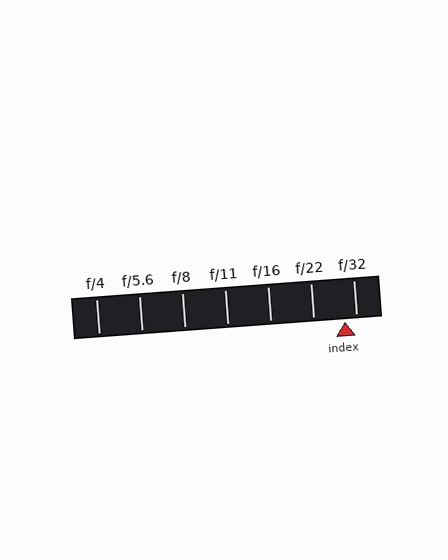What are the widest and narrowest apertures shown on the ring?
The widest aperture shown is f/4 and the narrowest is f/32.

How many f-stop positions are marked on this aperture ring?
There are 7 f-stop positions marked.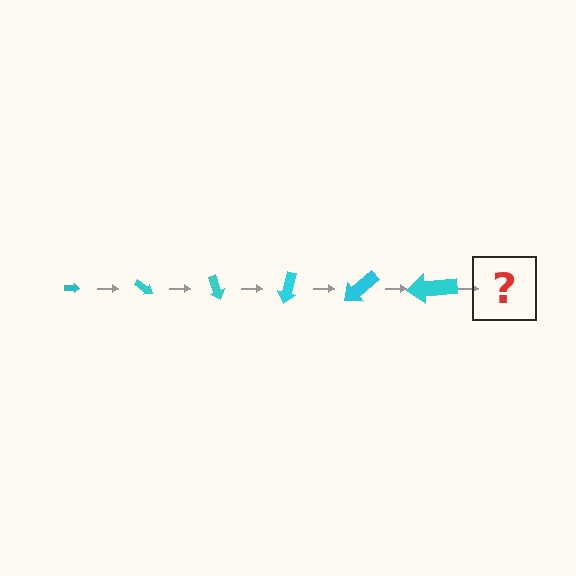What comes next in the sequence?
The next element should be an arrow, larger than the previous one and rotated 210 degrees from the start.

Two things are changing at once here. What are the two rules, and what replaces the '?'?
The two rules are that the arrow grows larger each step and it rotates 35 degrees each step. The '?' should be an arrow, larger than the previous one and rotated 210 degrees from the start.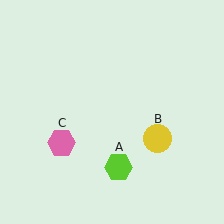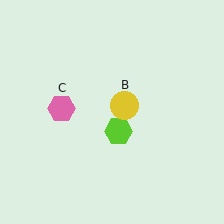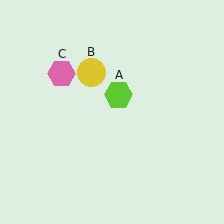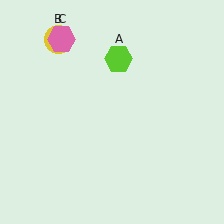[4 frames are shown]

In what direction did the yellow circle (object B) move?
The yellow circle (object B) moved up and to the left.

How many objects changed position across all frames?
3 objects changed position: lime hexagon (object A), yellow circle (object B), pink hexagon (object C).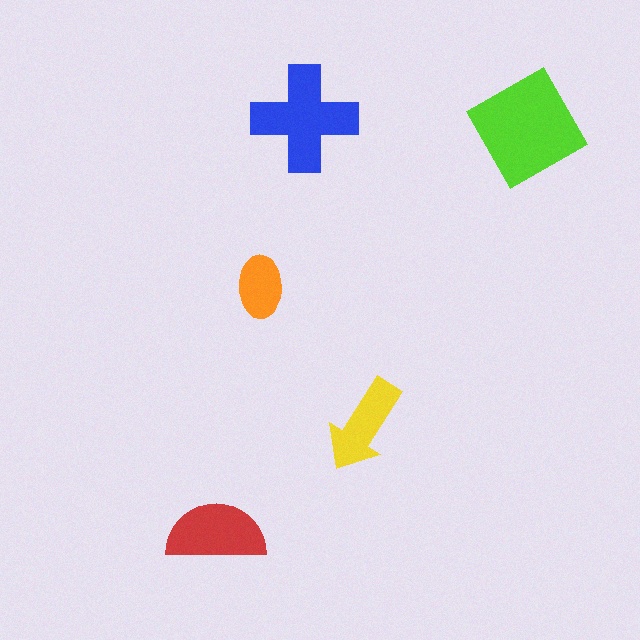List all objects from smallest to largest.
The orange ellipse, the yellow arrow, the red semicircle, the blue cross, the lime square.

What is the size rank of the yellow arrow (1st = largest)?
4th.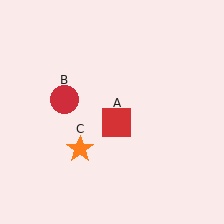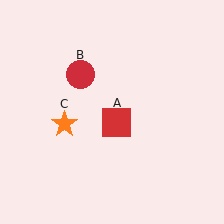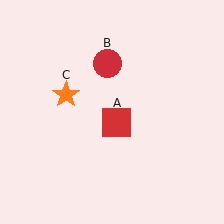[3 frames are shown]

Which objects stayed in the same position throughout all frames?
Red square (object A) remained stationary.